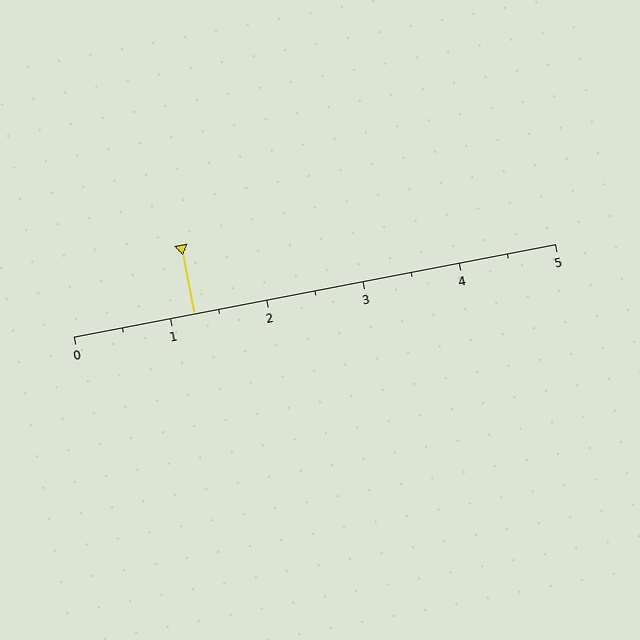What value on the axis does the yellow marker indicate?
The marker indicates approximately 1.2.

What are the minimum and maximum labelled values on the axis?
The axis runs from 0 to 5.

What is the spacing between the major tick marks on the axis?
The major ticks are spaced 1 apart.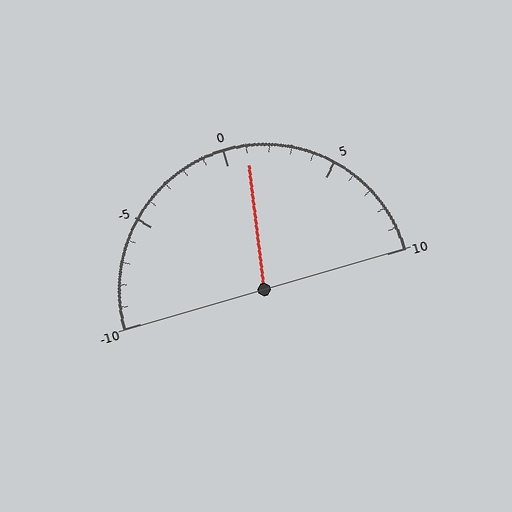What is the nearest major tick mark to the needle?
The nearest major tick mark is 0.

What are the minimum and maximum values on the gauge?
The gauge ranges from -10 to 10.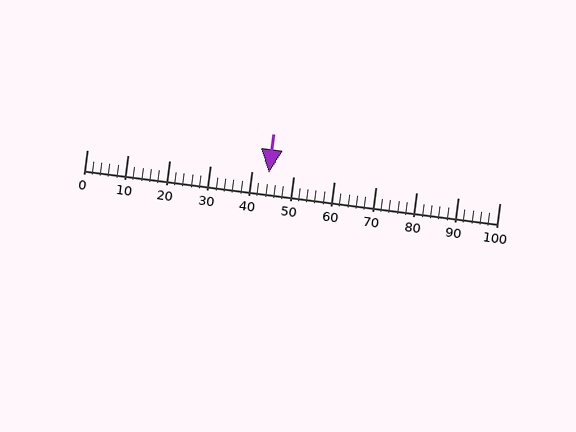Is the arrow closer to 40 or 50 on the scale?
The arrow is closer to 40.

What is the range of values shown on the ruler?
The ruler shows values from 0 to 100.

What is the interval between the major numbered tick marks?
The major tick marks are spaced 10 units apart.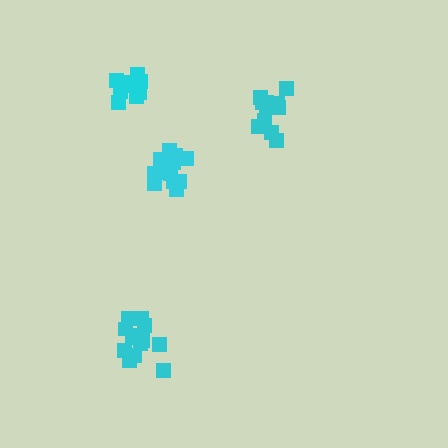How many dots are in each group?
Group 1: 13 dots, Group 2: 9 dots, Group 3: 12 dots, Group 4: 14 dots (48 total).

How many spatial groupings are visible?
There are 4 spatial groupings.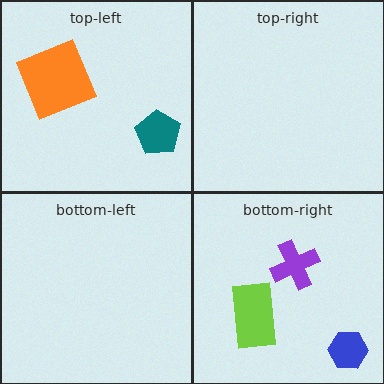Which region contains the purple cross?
The bottom-right region.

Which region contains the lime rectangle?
The bottom-right region.